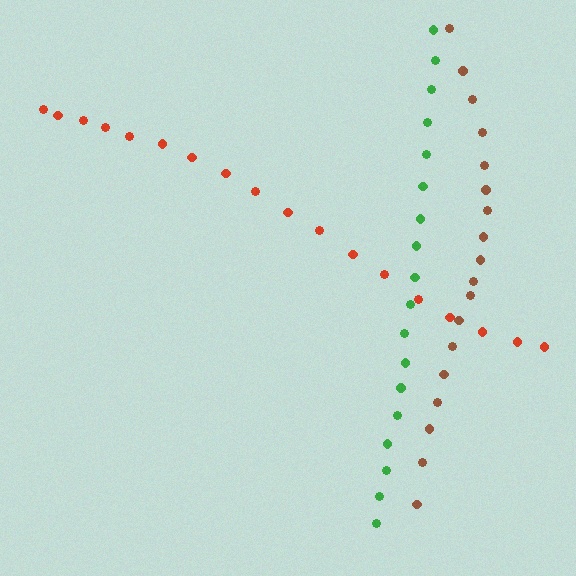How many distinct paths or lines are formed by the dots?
There are 3 distinct paths.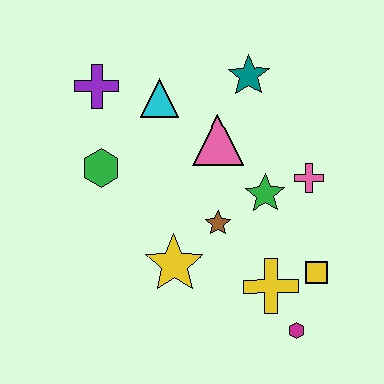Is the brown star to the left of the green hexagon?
No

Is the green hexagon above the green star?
Yes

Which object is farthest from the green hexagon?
The magenta hexagon is farthest from the green hexagon.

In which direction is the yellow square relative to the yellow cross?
The yellow square is to the right of the yellow cross.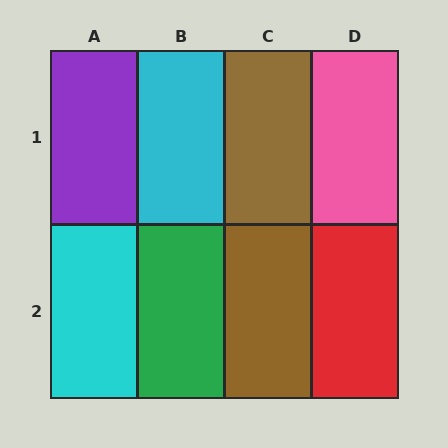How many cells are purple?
1 cell is purple.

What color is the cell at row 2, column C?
Brown.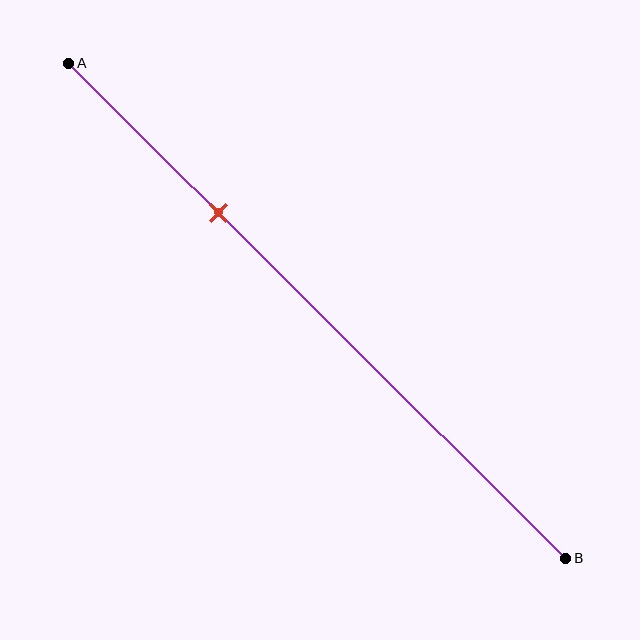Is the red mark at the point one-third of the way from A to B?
No, the mark is at about 30% from A, not at the 33% one-third point.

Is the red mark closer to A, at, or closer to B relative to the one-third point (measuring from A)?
The red mark is closer to point A than the one-third point of segment AB.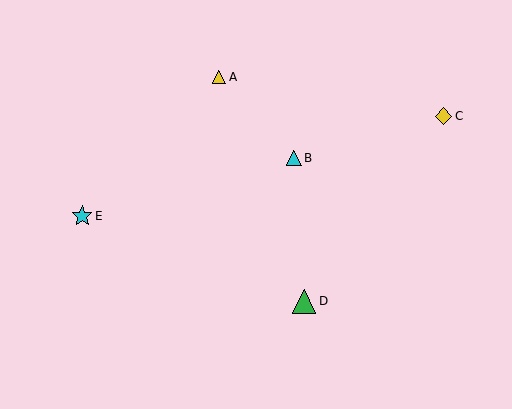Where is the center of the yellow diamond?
The center of the yellow diamond is at (444, 116).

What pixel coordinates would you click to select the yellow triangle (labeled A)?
Click at (219, 77) to select the yellow triangle A.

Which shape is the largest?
The green triangle (labeled D) is the largest.